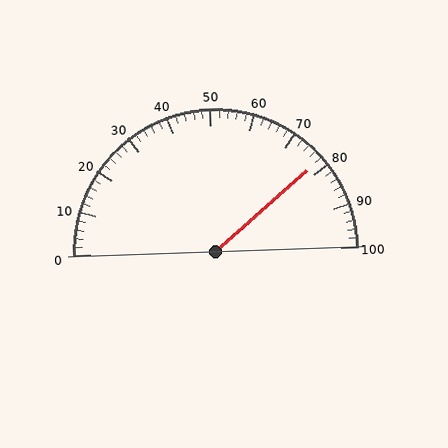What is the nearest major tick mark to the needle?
The nearest major tick mark is 80.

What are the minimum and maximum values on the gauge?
The gauge ranges from 0 to 100.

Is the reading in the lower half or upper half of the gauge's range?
The reading is in the upper half of the range (0 to 100).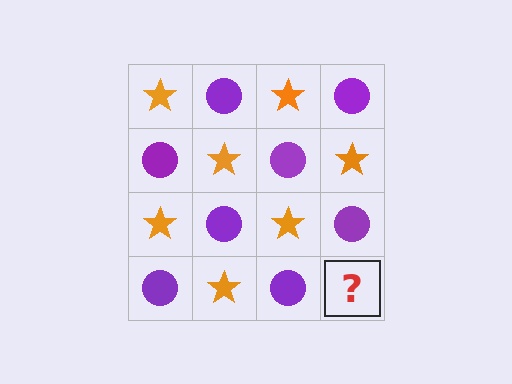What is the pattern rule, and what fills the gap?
The rule is that it alternates orange star and purple circle in a checkerboard pattern. The gap should be filled with an orange star.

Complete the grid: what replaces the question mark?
The question mark should be replaced with an orange star.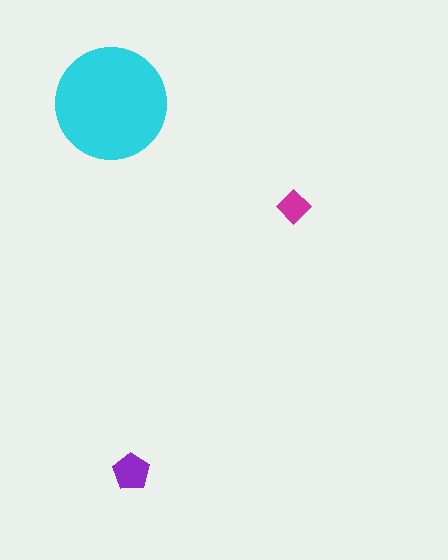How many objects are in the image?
There are 3 objects in the image.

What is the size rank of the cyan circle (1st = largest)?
1st.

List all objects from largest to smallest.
The cyan circle, the purple pentagon, the magenta diamond.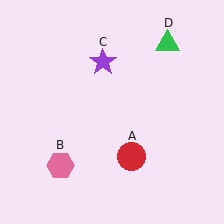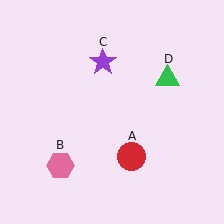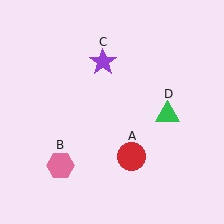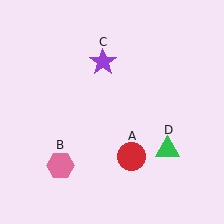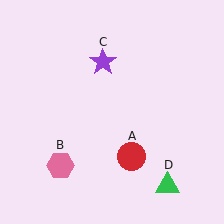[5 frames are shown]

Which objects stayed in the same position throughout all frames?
Red circle (object A) and pink hexagon (object B) and purple star (object C) remained stationary.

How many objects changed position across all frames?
1 object changed position: green triangle (object D).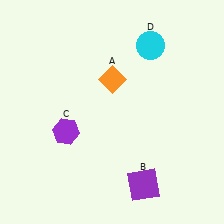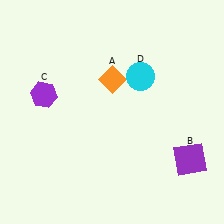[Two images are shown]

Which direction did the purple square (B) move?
The purple square (B) moved right.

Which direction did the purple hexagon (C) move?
The purple hexagon (C) moved up.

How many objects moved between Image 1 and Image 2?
3 objects moved between the two images.